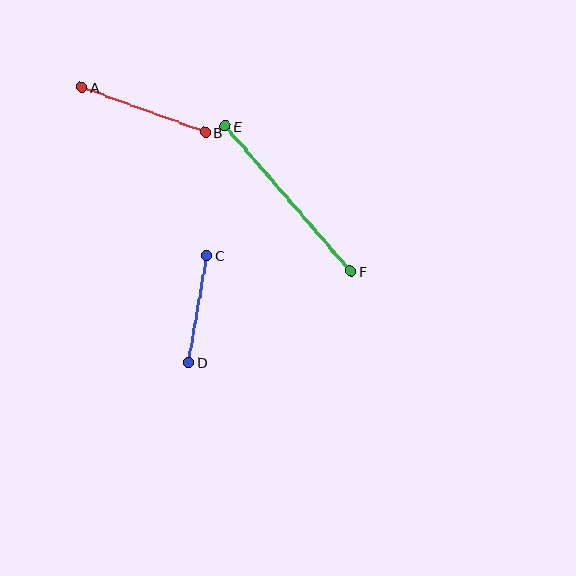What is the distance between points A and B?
The distance is approximately 131 pixels.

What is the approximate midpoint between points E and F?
The midpoint is at approximately (288, 199) pixels.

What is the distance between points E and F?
The distance is approximately 191 pixels.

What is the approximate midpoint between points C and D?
The midpoint is at approximately (198, 309) pixels.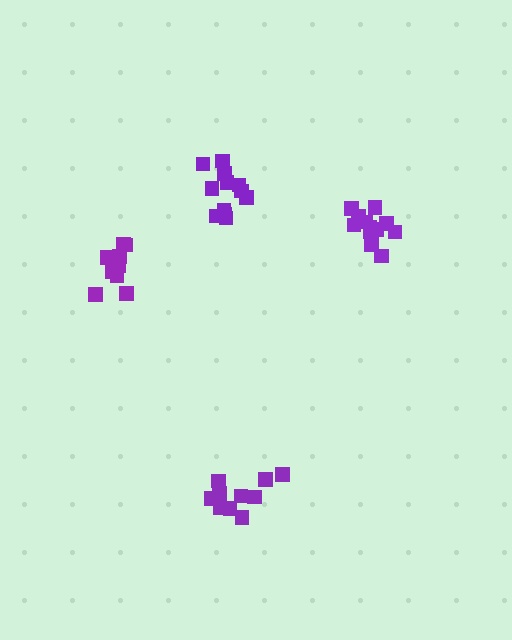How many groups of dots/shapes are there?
There are 4 groups.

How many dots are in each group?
Group 1: 10 dots, Group 2: 12 dots, Group 3: 12 dots, Group 4: 10 dots (44 total).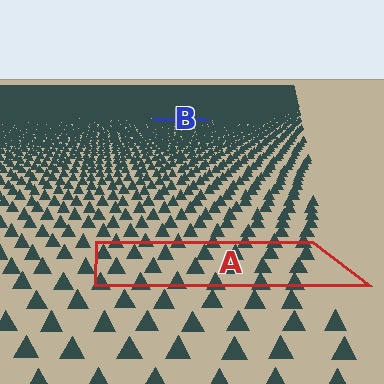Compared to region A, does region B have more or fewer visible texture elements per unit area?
Region B has more texture elements per unit area — they are packed more densely because it is farther away.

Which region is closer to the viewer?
Region A is closer. The texture elements there are larger and more spread out.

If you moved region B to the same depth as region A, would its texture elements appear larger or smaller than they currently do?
They would appear larger. At a closer depth, the same texture elements are projected at a bigger on-screen size.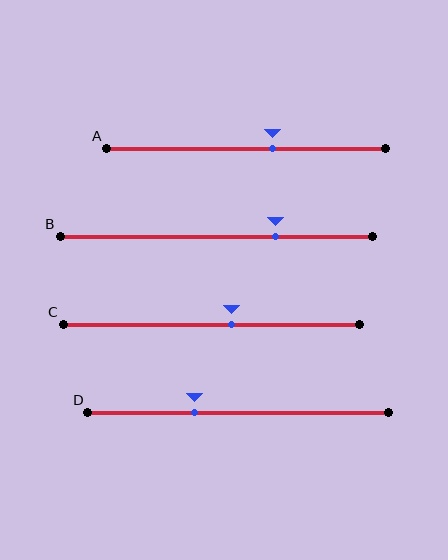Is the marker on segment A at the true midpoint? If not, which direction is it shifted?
No, the marker on segment A is shifted to the right by about 10% of the segment length.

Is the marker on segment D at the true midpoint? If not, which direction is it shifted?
No, the marker on segment D is shifted to the left by about 14% of the segment length.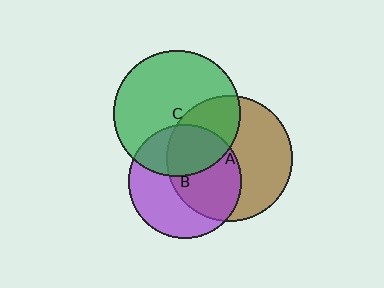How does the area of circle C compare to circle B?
Approximately 1.2 times.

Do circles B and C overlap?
Yes.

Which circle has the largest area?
Circle A (brown).